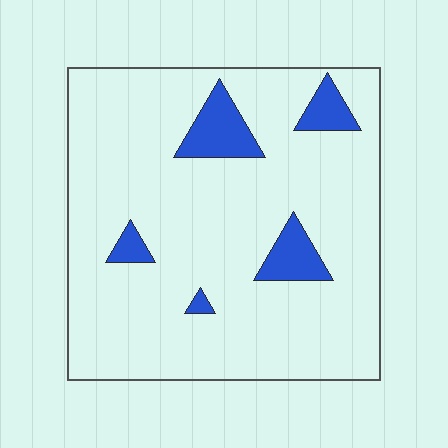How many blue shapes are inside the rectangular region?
5.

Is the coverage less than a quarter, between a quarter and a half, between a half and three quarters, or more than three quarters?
Less than a quarter.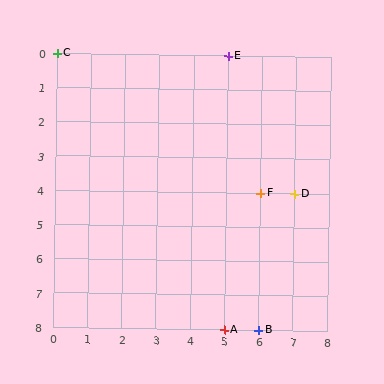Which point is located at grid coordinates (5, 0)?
Point E is at (5, 0).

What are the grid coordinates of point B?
Point B is at grid coordinates (6, 8).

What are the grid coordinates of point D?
Point D is at grid coordinates (7, 4).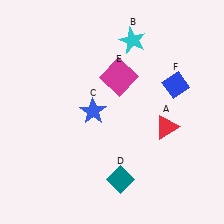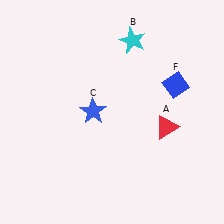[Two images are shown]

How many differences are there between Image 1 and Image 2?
There are 2 differences between the two images.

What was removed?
The magenta square (E), the teal diamond (D) were removed in Image 2.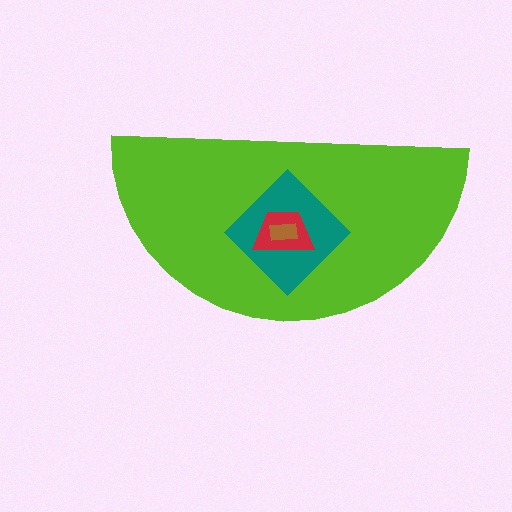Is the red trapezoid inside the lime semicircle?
Yes.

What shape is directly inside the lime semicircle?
The teal diamond.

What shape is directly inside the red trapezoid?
The brown rectangle.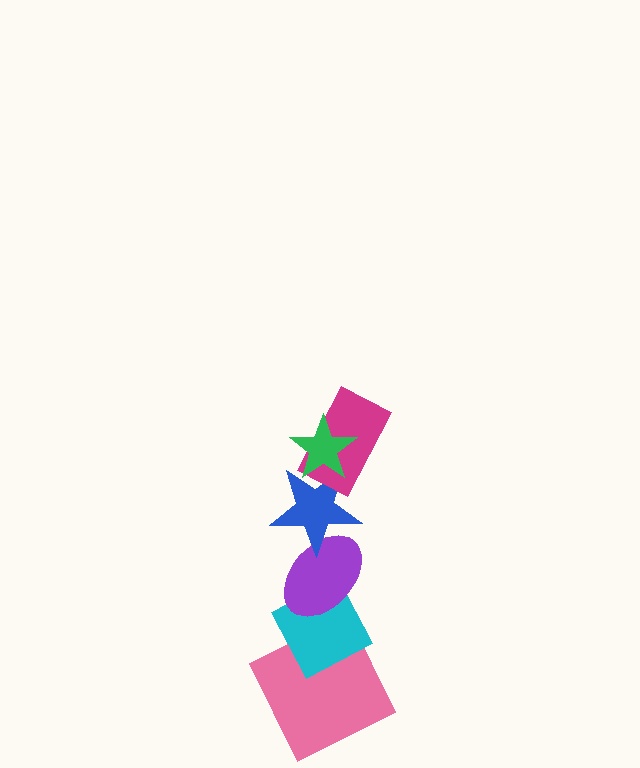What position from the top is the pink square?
The pink square is 6th from the top.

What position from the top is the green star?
The green star is 1st from the top.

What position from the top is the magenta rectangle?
The magenta rectangle is 2nd from the top.